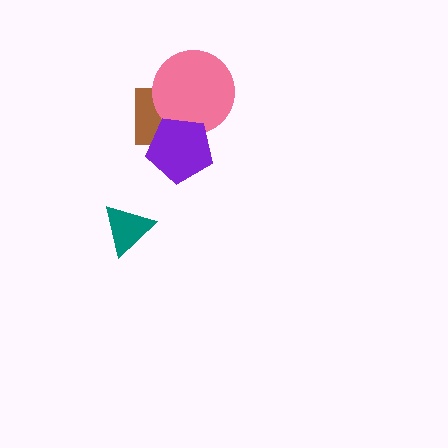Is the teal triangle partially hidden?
No, no other shape covers it.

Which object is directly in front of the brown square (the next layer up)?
The pink circle is directly in front of the brown square.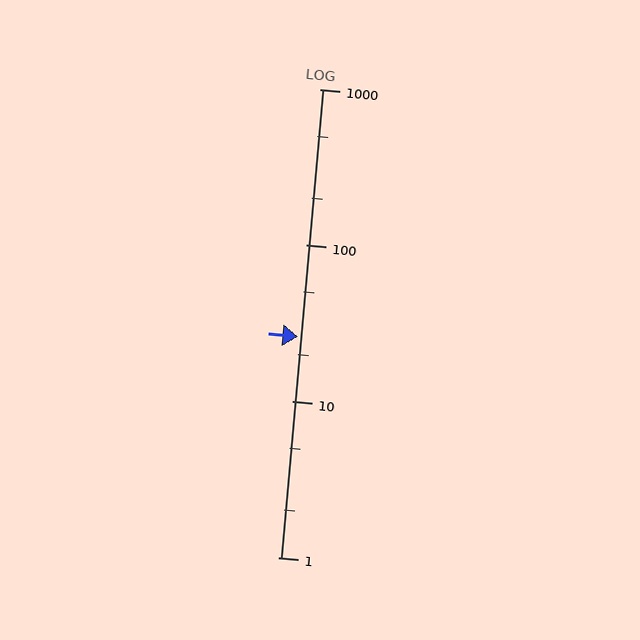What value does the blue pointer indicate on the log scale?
The pointer indicates approximately 26.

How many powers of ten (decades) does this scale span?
The scale spans 3 decades, from 1 to 1000.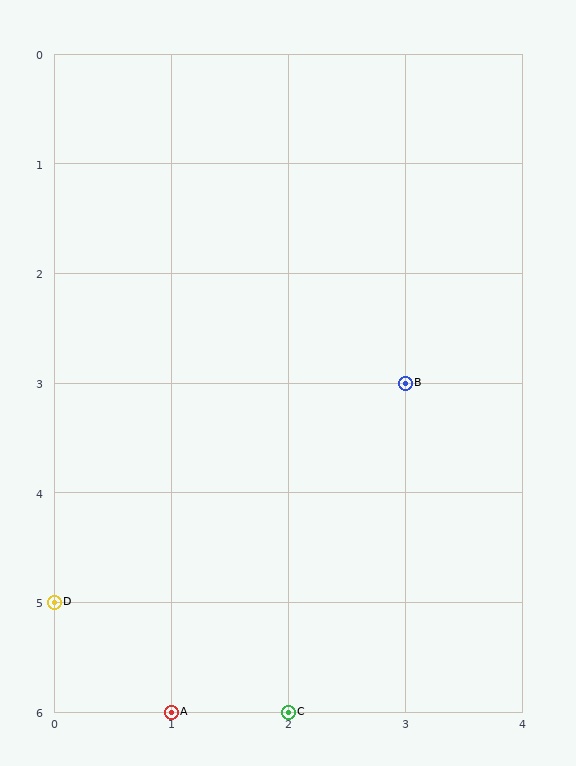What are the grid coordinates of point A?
Point A is at grid coordinates (1, 6).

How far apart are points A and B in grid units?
Points A and B are 2 columns and 3 rows apart (about 3.6 grid units diagonally).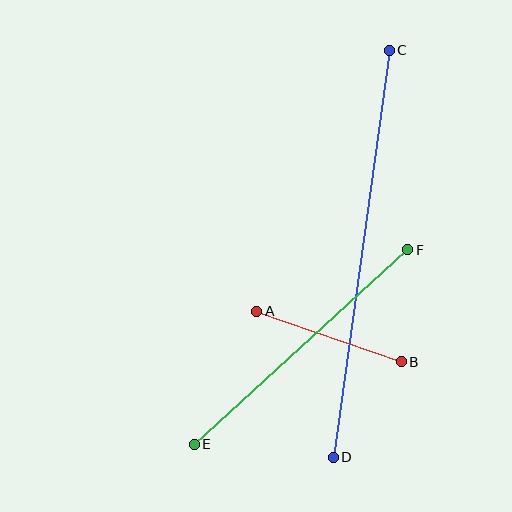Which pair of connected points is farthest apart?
Points C and D are farthest apart.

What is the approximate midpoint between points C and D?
The midpoint is at approximately (361, 254) pixels.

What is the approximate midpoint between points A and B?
The midpoint is at approximately (329, 337) pixels.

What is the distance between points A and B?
The distance is approximately 153 pixels.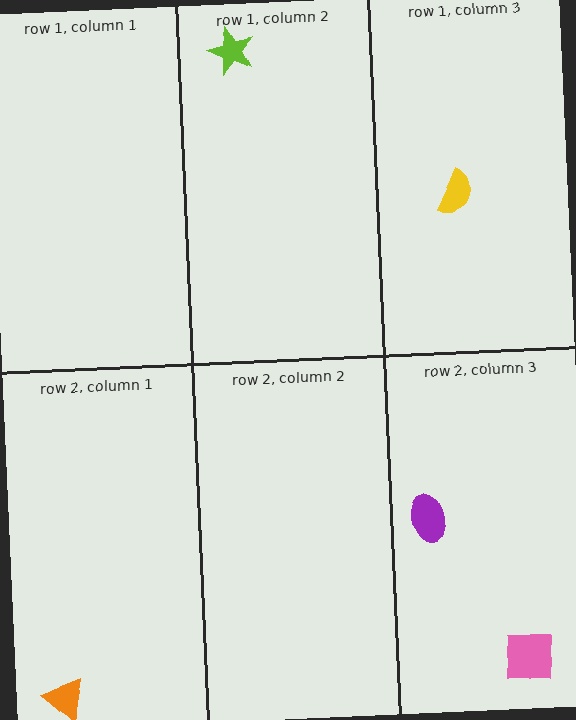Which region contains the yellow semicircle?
The row 1, column 3 region.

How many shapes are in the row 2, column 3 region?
2.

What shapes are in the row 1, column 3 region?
The yellow semicircle.